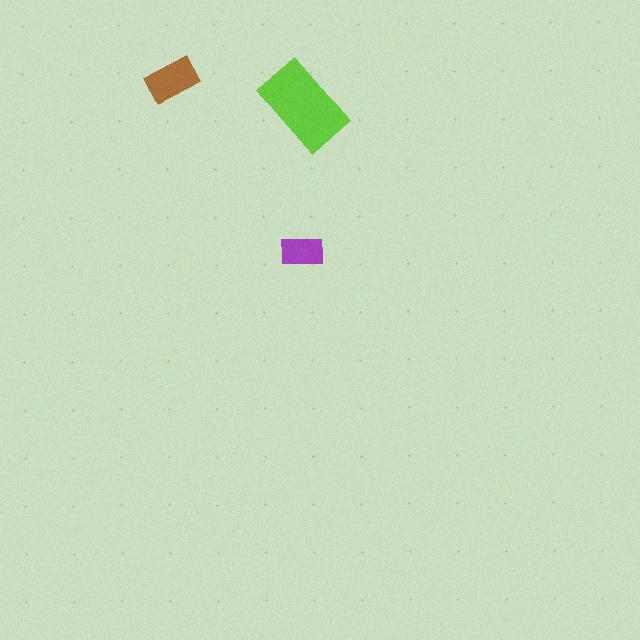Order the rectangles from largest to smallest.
the lime one, the brown one, the purple one.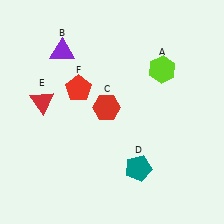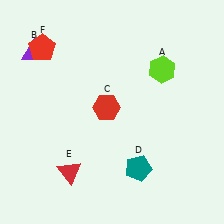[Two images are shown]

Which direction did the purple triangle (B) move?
The purple triangle (B) moved left.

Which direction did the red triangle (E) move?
The red triangle (E) moved down.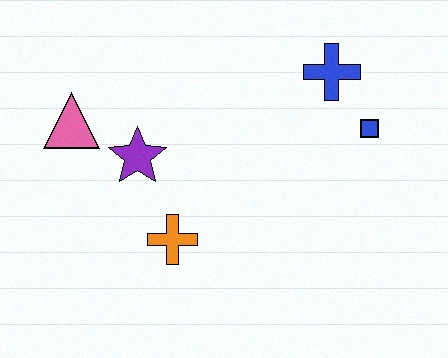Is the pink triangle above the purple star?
Yes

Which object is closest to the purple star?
The pink triangle is closest to the purple star.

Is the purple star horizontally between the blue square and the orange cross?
No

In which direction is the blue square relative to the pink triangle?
The blue square is to the right of the pink triangle.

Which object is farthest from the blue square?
The pink triangle is farthest from the blue square.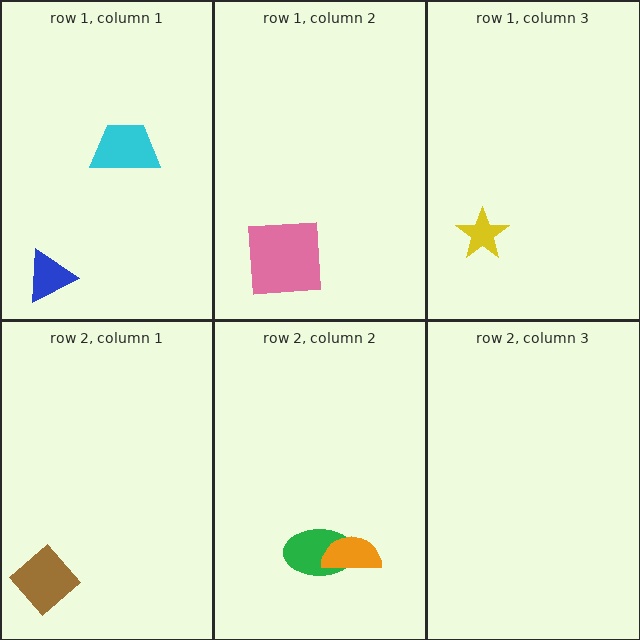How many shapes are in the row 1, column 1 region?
2.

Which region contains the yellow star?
The row 1, column 3 region.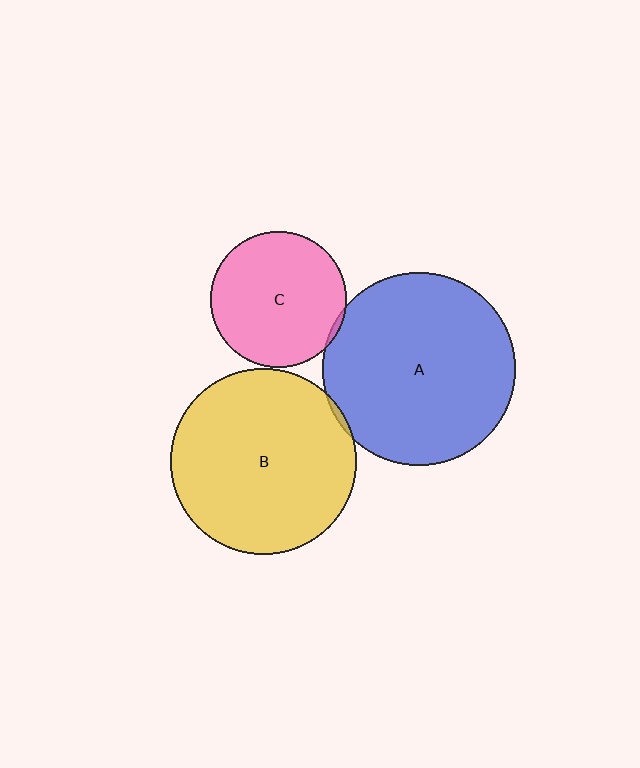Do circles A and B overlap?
Yes.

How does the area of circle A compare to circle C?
Approximately 2.0 times.